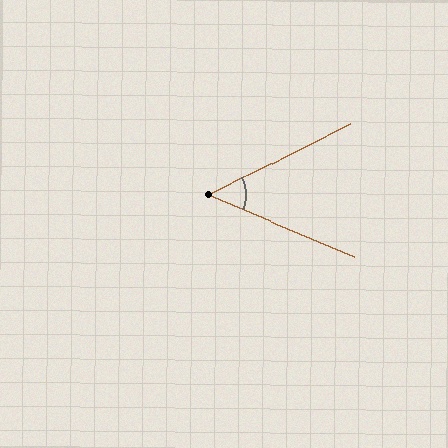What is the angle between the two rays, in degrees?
Approximately 50 degrees.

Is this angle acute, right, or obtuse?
It is acute.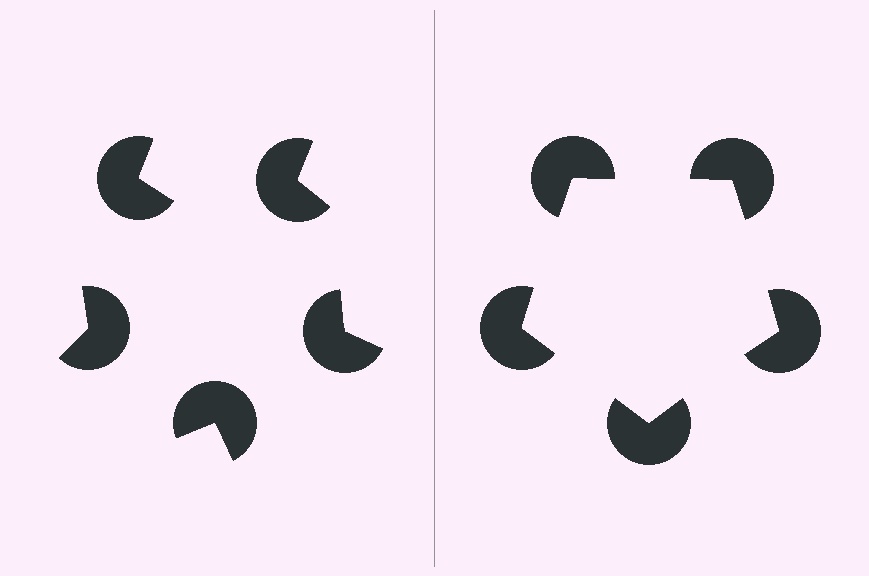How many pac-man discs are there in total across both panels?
10 — 5 on each side.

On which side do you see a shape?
An illusory pentagon appears on the right side. On the left side the wedge cuts are rotated, so no coherent shape forms.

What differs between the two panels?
The pac-man discs are positioned identically on both sides; only the wedge orientations differ. On the right they align to a pentagon; on the left they are misaligned.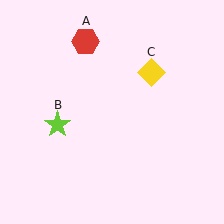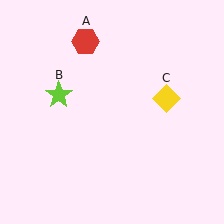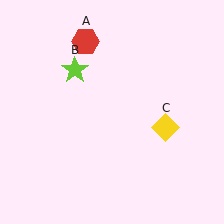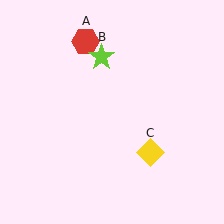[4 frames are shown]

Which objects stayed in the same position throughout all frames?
Red hexagon (object A) remained stationary.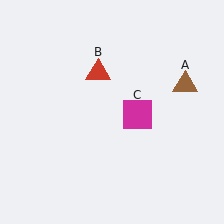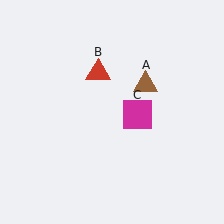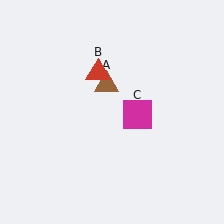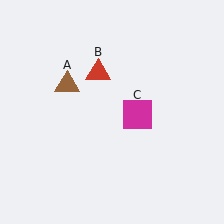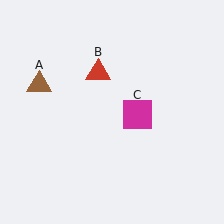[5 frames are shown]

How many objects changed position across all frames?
1 object changed position: brown triangle (object A).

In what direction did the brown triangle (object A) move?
The brown triangle (object A) moved left.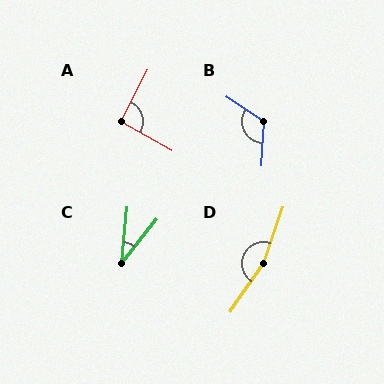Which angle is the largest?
D, at approximately 165 degrees.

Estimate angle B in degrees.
Approximately 120 degrees.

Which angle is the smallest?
C, at approximately 33 degrees.